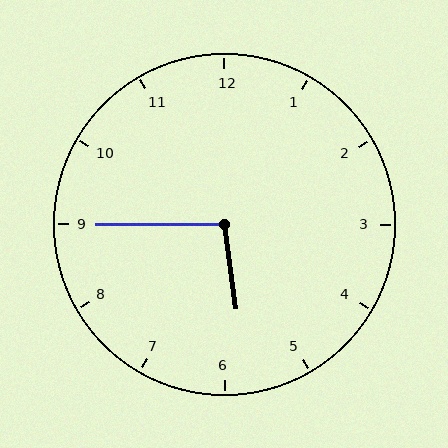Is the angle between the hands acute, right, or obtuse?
It is obtuse.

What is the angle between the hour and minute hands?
Approximately 98 degrees.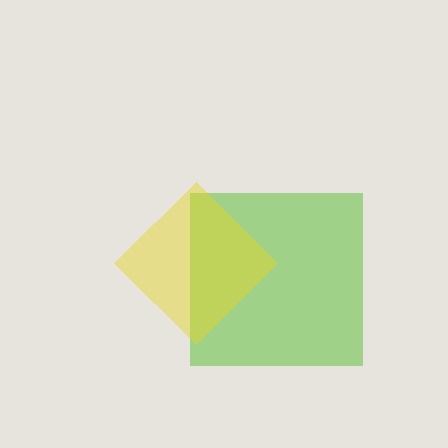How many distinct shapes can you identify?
There are 2 distinct shapes: a lime square, a yellow diamond.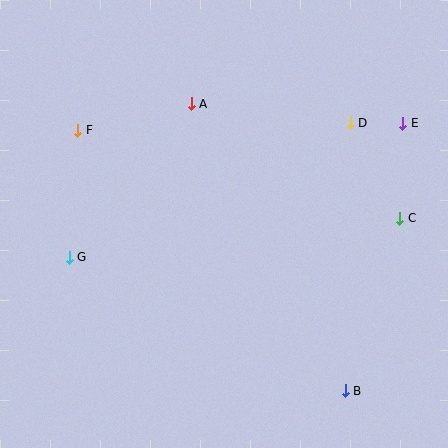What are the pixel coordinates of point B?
Point B is at (345, 391).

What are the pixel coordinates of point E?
Point E is at (403, 123).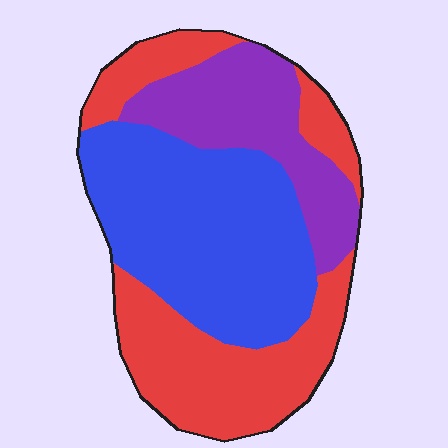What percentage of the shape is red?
Red takes up about three eighths (3/8) of the shape.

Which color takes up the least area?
Purple, at roughly 20%.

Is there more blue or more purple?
Blue.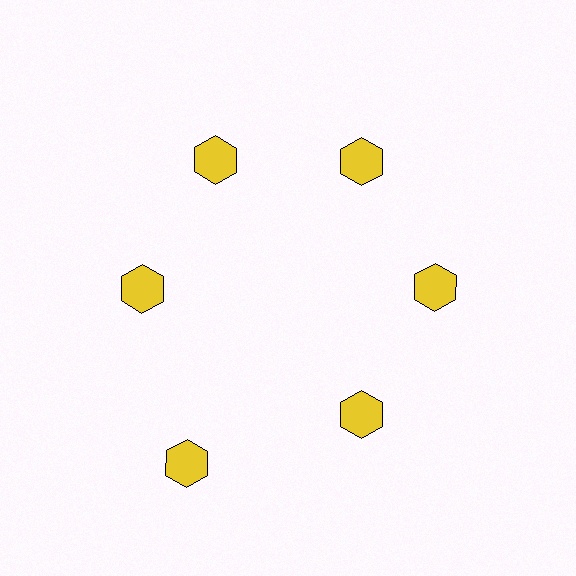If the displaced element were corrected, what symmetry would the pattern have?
It would have 6-fold rotational symmetry — the pattern would map onto itself every 60 degrees.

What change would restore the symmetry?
The symmetry would be restored by moving it inward, back onto the ring so that all 6 hexagons sit at equal angles and equal distance from the center.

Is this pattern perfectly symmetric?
No. The 6 yellow hexagons are arranged in a ring, but one element near the 7 o'clock position is pushed outward from the center, breaking the 6-fold rotational symmetry.